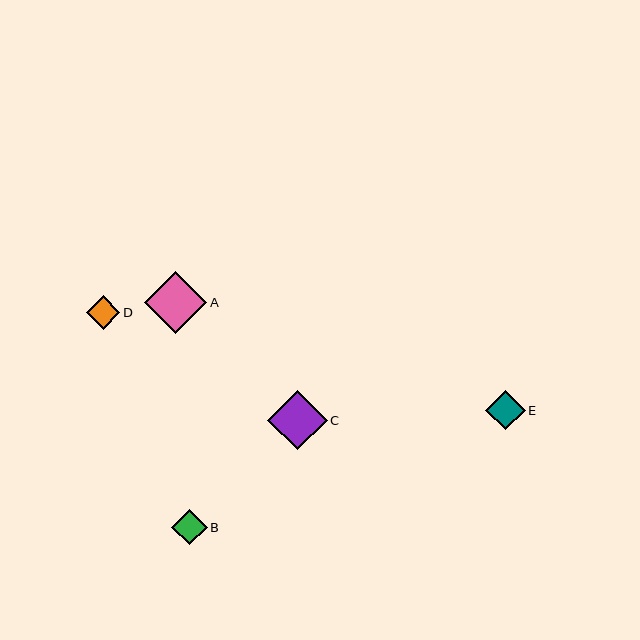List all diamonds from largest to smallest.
From largest to smallest: A, C, E, B, D.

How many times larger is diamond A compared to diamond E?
Diamond A is approximately 1.6 times the size of diamond E.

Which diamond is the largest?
Diamond A is the largest with a size of approximately 62 pixels.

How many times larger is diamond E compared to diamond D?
Diamond E is approximately 1.2 times the size of diamond D.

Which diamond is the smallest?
Diamond D is the smallest with a size of approximately 34 pixels.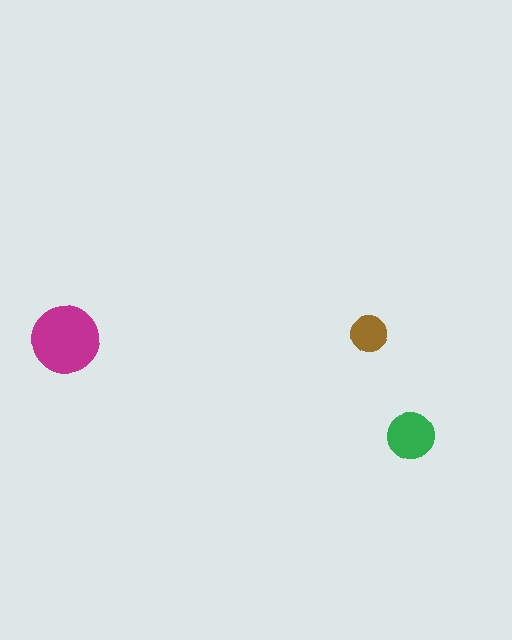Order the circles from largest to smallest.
the magenta one, the green one, the brown one.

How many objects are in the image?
There are 3 objects in the image.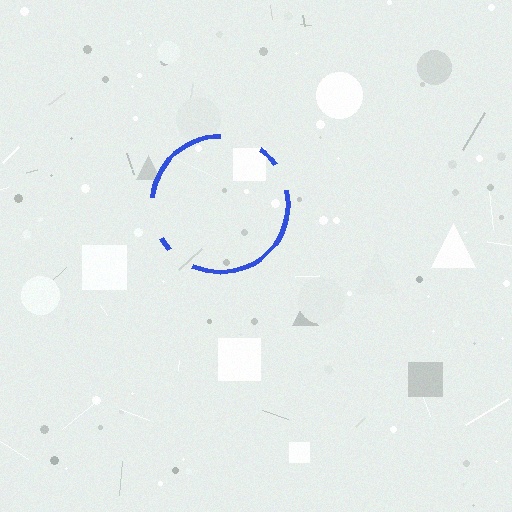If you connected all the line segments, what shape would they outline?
They would outline a circle.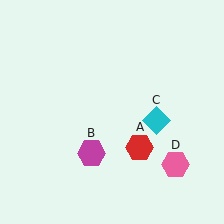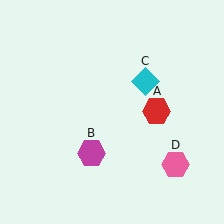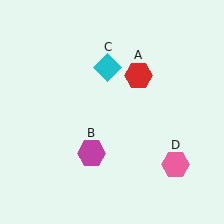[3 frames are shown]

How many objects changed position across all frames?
2 objects changed position: red hexagon (object A), cyan diamond (object C).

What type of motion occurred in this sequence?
The red hexagon (object A), cyan diamond (object C) rotated counterclockwise around the center of the scene.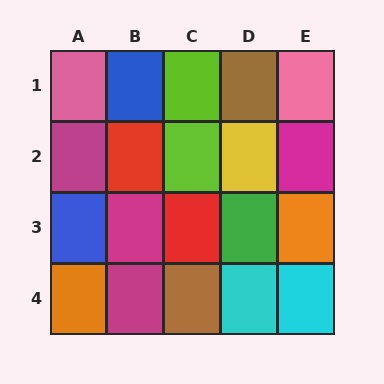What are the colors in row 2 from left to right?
Magenta, red, lime, yellow, magenta.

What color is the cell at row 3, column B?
Magenta.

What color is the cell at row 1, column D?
Brown.